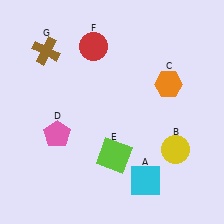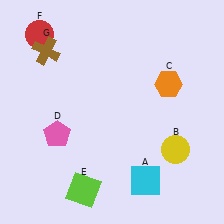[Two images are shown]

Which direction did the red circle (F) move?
The red circle (F) moved left.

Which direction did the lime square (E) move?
The lime square (E) moved down.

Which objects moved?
The objects that moved are: the lime square (E), the red circle (F).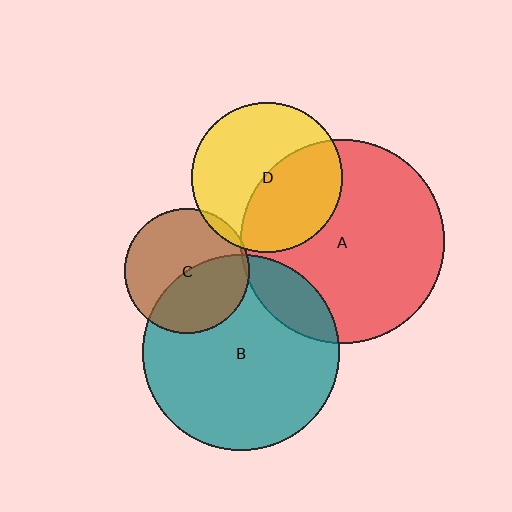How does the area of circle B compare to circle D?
Approximately 1.7 times.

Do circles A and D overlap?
Yes.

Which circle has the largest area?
Circle A (red).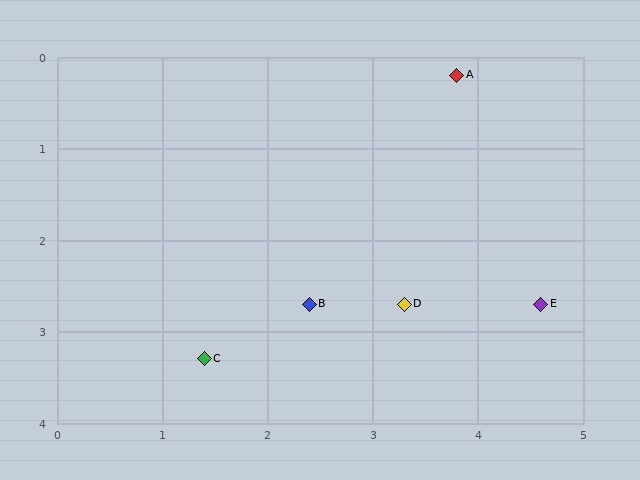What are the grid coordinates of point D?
Point D is at approximately (3.3, 2.7).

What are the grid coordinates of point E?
Point E is at approximately (4.6, 2.7).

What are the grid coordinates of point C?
Point C is at approximately (1.4, 3.3).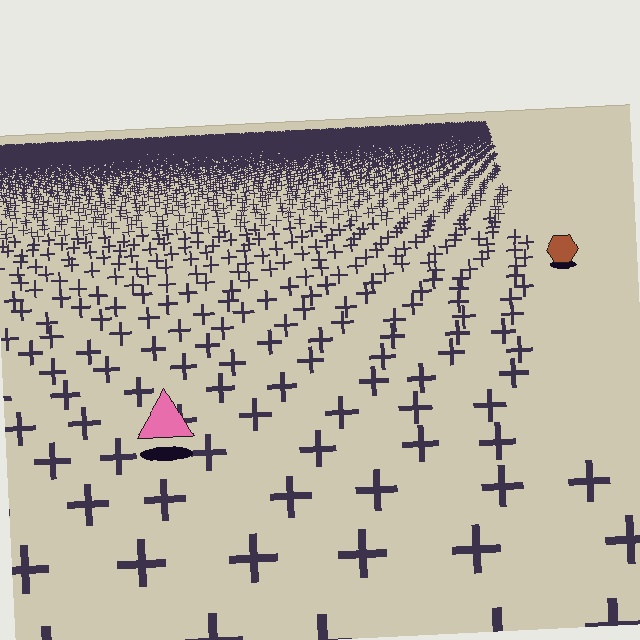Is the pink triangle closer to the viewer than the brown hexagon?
Yes. The pink triangle is closer — you can tell from the texture gradient: the ground texture is coarser near it.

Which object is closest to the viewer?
The pink triangle is closest. The texture marks near it are larger and more spread out.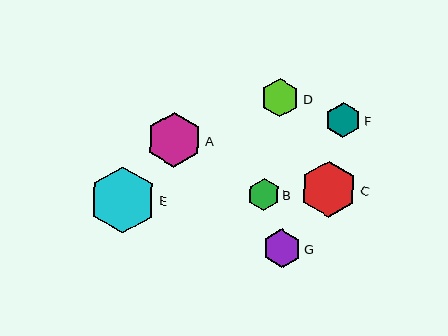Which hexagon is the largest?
Hexagon E is the largest with a size of approximately 67 pixels.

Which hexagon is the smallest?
Hexagon B is the smallest with a size of approximately 32 pixels.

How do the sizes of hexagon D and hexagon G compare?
Hexagon D and hexagon G are approximately the same size.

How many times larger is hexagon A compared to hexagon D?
Hexagon A is approximately 1.4 times the size of hexagon D.